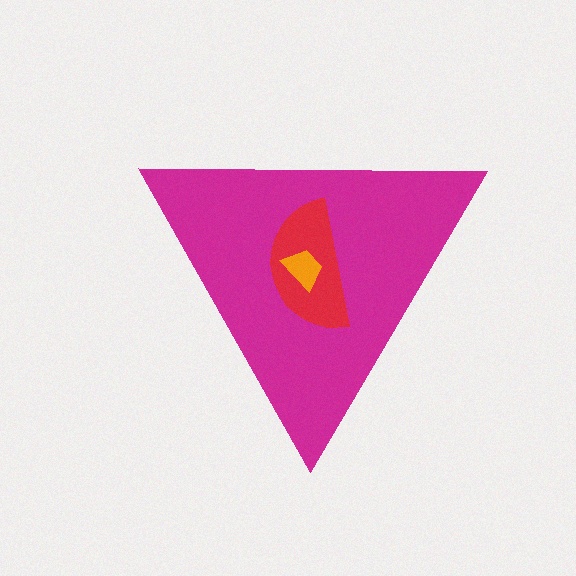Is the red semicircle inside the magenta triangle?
Yes.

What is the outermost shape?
The magenta triangle.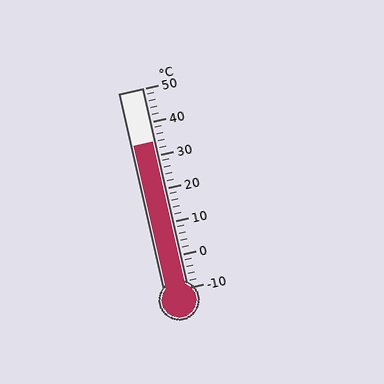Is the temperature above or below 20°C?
The temperature is above 20°C.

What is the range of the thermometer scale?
The thermometer scale ranges from -10°C to 50°C.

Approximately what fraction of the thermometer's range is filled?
The thermometer is filled to approximately 75% of its range.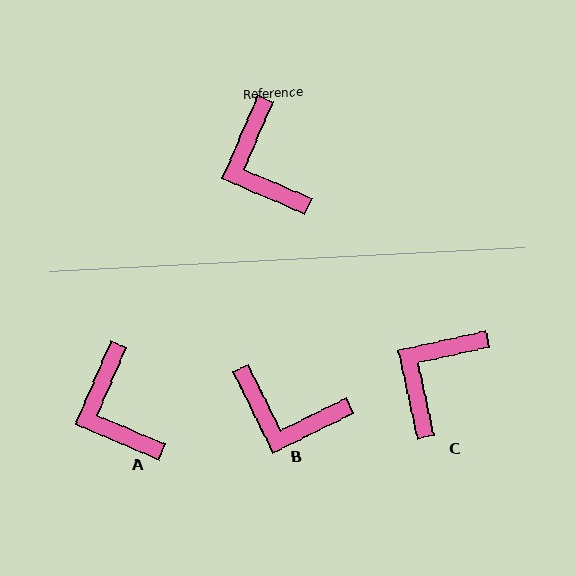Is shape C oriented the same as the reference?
No, it is off by about 54 degrees.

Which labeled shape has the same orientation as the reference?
A.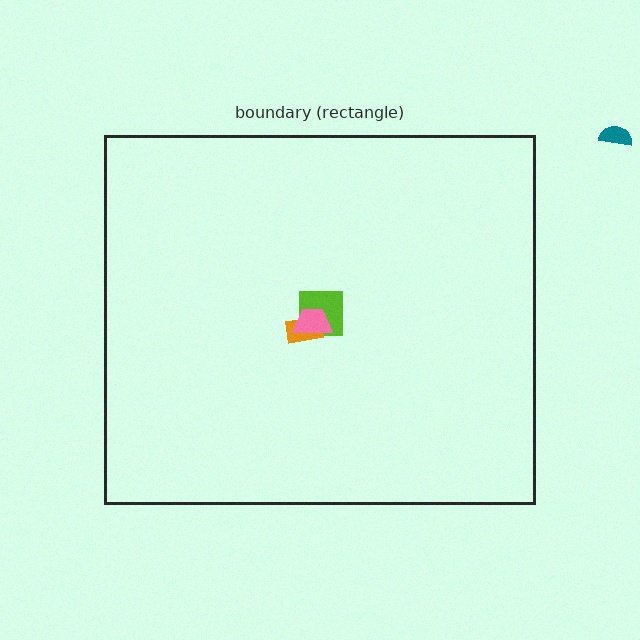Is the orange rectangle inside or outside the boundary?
Inside.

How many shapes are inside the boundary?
3 inside, 1 outside.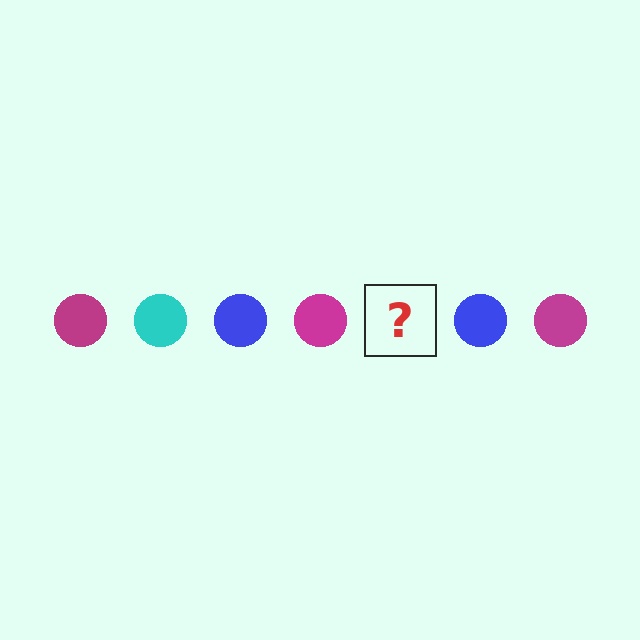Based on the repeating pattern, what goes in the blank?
The blank should be a cyan circle.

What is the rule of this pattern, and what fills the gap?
The rule is that the pattern cycles through magenta, cyan, blue circles. The gap should be filled with a cyan circle.